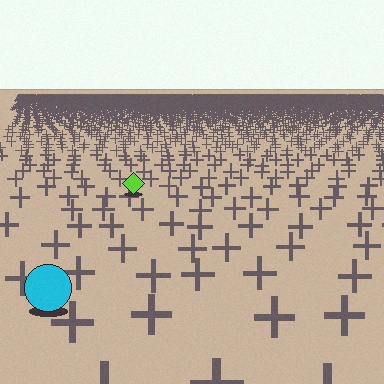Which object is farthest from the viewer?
The lime diamond is farthest from the viewer. It appears smaller and the ground texture around it is denser.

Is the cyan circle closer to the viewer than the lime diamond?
Yes. The cyan circle is closer — you can tell from the texture gradient: the ground texture is coarser near it.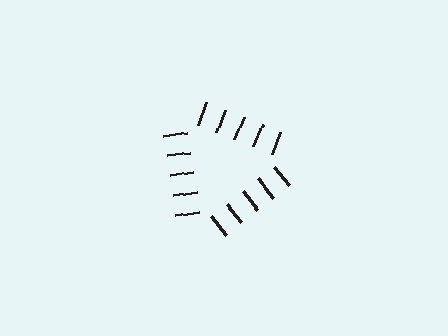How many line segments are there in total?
15 — 5 along each of the 3 edges.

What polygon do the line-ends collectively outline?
An illusory triangle — the line segments terminate on its edges but no continuous stroke is drawn.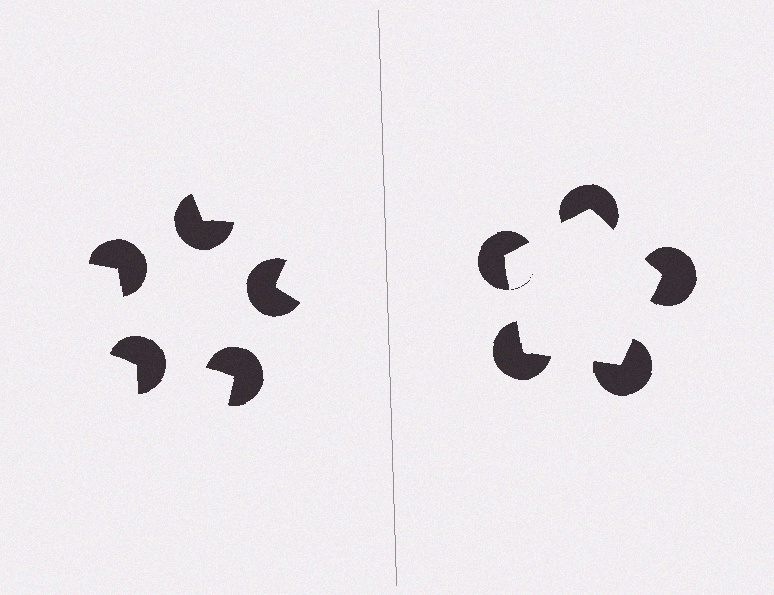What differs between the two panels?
The pac-man discs are positioned identically on both sides; only the wedge orientations differ. On the right they align to a pentagon; on the left they are misaligned.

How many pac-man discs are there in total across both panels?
10 — 5 on each side.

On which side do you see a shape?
An illusory pentagon appears on the right side. On the left side the wedge cuts are rotated, so no coherent shape forms.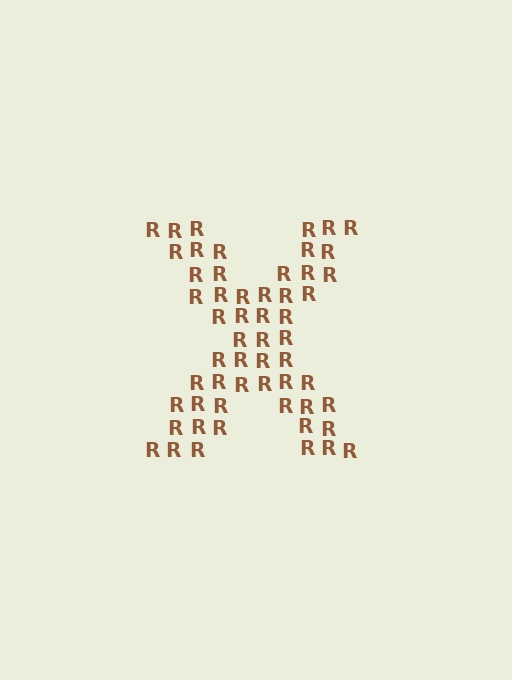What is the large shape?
The large shape is the letter X.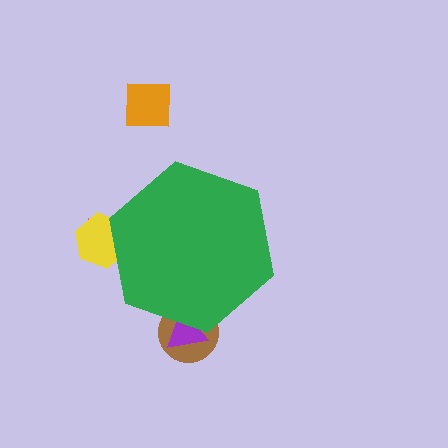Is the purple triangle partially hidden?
Yes, the purple triangle is partially hidden behind the green hexagon.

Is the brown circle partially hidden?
Yes, the brown circle is partially hidden behind the green hexagon.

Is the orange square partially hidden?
No, the orange square is fully visible.